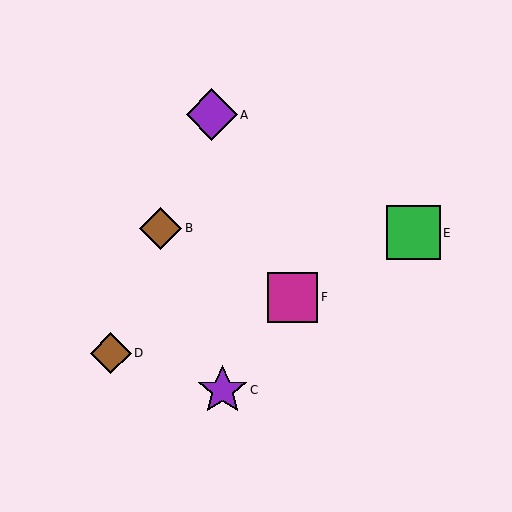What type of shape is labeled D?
Shape D is a brown diamond.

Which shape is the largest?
The green square (labeled E) is the largest.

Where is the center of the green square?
The center of the green square is at (413, 233).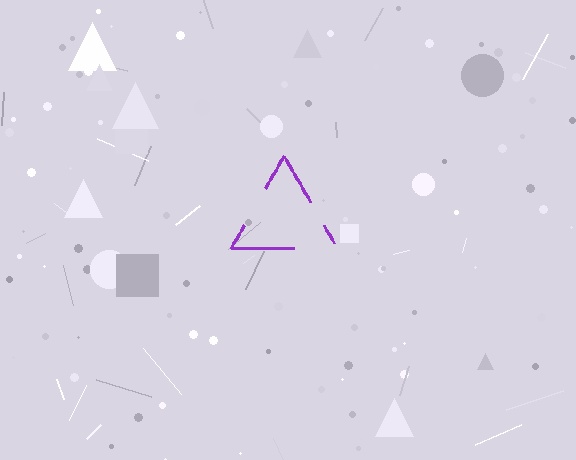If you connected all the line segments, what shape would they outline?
They would outline a triangle.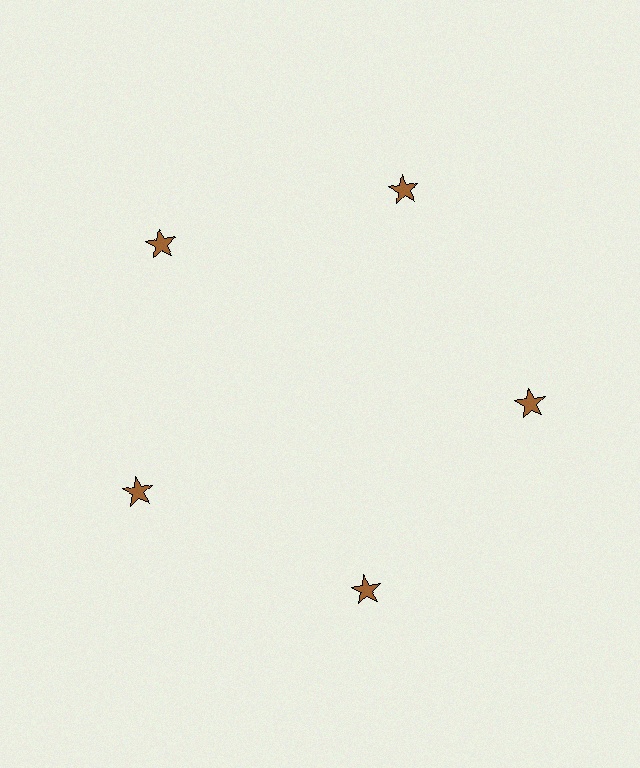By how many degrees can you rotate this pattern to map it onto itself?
The pattern maps onto itself every 72 degrees of rotation.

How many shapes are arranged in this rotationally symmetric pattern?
There are 5 shapes, arranged in 5 groups of 1.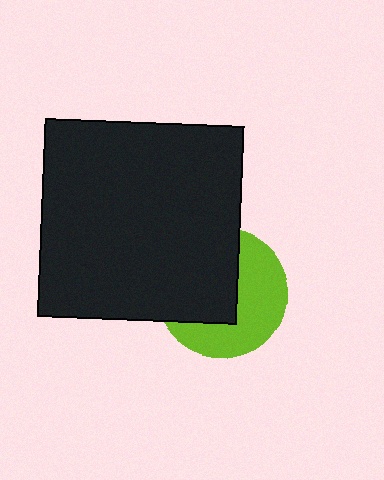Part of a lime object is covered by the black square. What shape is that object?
It is a circle.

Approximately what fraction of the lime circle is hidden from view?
Roughly 51% of the lime circle is hidden behind the black square.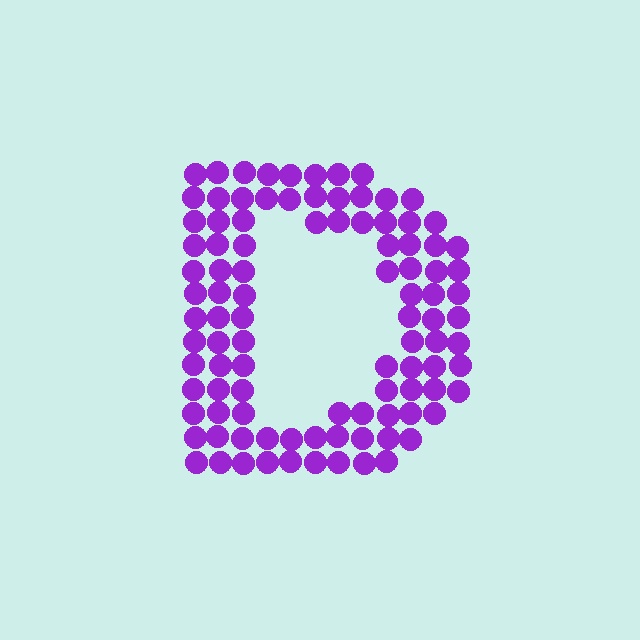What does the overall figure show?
The overall figure shows the letter D.